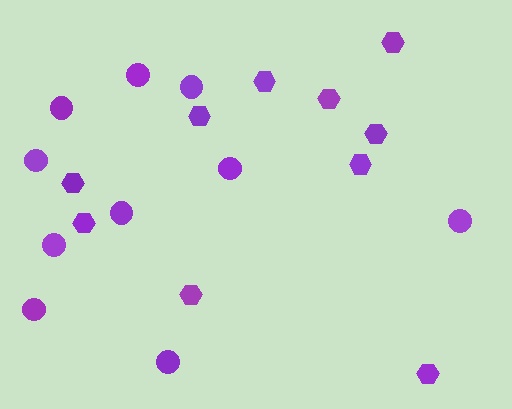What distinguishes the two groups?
There are 2 groups: one group of circles (10) and one group of hexagons (10).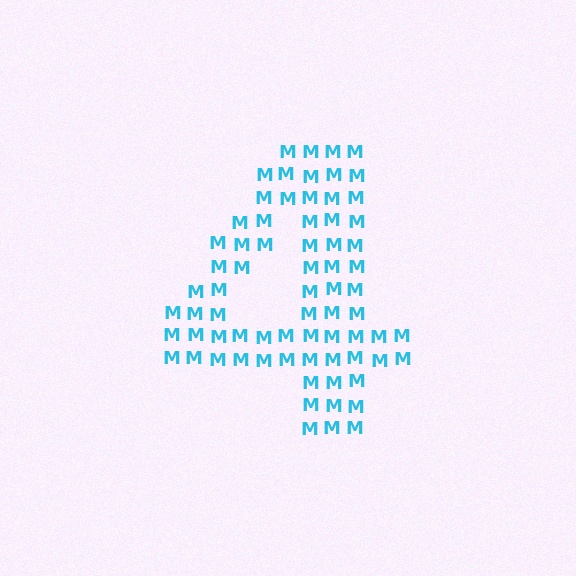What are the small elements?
The small elements are letter M's.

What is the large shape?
The large shape is the digit 4.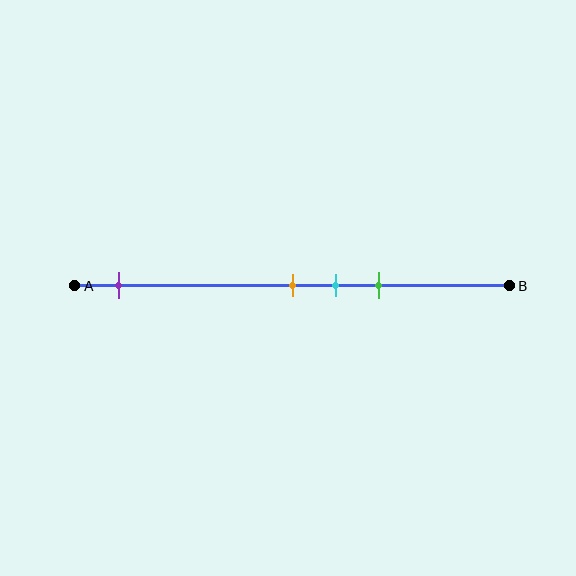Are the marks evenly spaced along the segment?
No, the marks are not evenly spaced.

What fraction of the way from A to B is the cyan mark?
The cyan mark is approximately 60% (0.6) of the way from A to B.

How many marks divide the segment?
There are 4 marks dividing the segment.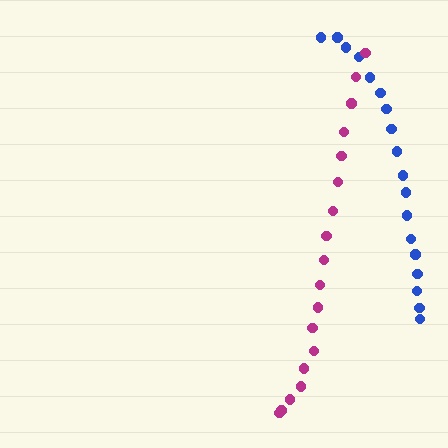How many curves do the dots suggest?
There are 2 distinct paths.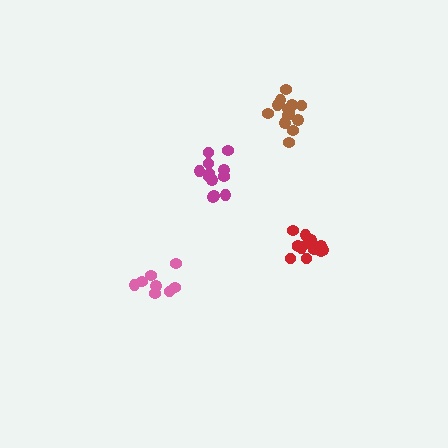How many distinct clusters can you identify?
There are 4 distinct clusters.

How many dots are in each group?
Group 1: 14 dots, Group 2: 8 dots, Group 3: 13 dots, Group 4: 12 dots (47 total).